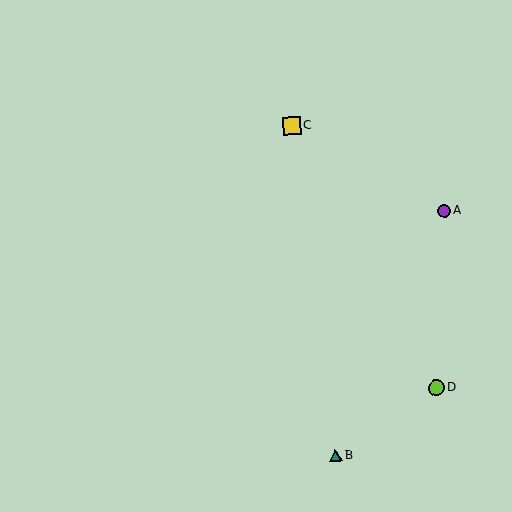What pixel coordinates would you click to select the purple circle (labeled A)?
Click at (444, 211) to select the purple circle A.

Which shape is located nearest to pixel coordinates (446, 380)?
The lime circle (labeled D) at (436, 388) is nearest to that location.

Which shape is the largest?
The yellow square (labeled C) is the largest.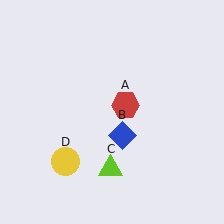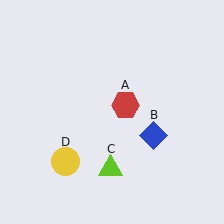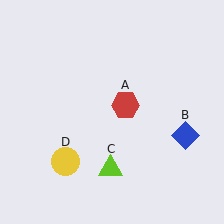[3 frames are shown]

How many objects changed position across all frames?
1 object changed position: blue diamond (object B).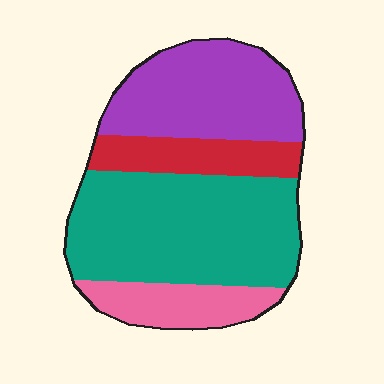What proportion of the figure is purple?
Purple takes up about one quarter (1/4) of the figure.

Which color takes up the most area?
Teal, at roughly 45%.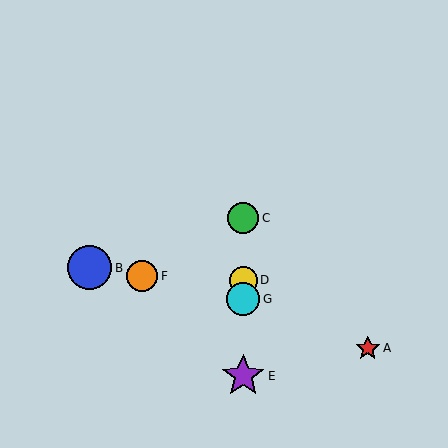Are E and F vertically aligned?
No, E is at x≈243 and F is at x≈142.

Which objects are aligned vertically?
Objects C, D, E, G are aligned vertically.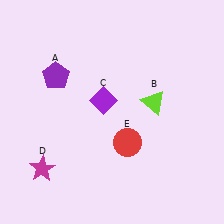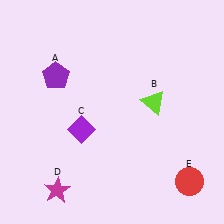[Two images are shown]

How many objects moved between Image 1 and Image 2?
3 objects moved between the two images.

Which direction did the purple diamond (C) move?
The purple diamond (C) moved down.